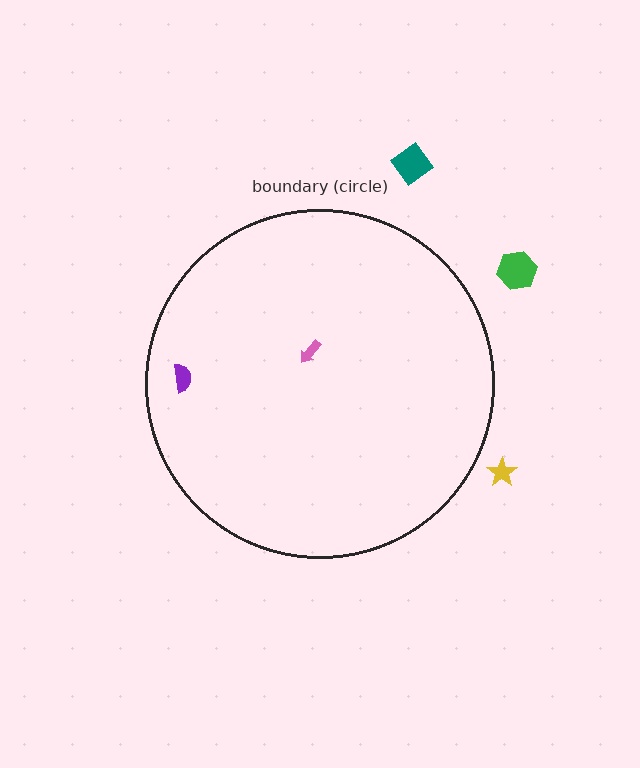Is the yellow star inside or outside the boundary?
Outside.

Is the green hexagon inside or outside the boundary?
Outside.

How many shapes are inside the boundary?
2 inside, 3 outside.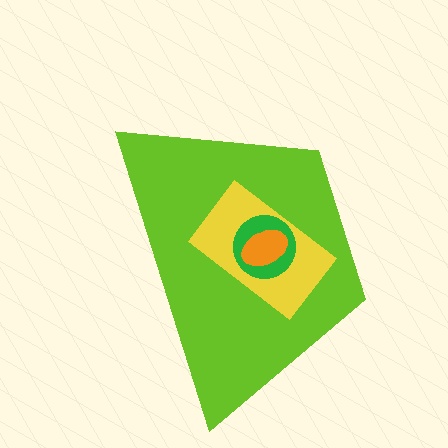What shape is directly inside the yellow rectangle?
The green circle.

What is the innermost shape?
The orange ellipse.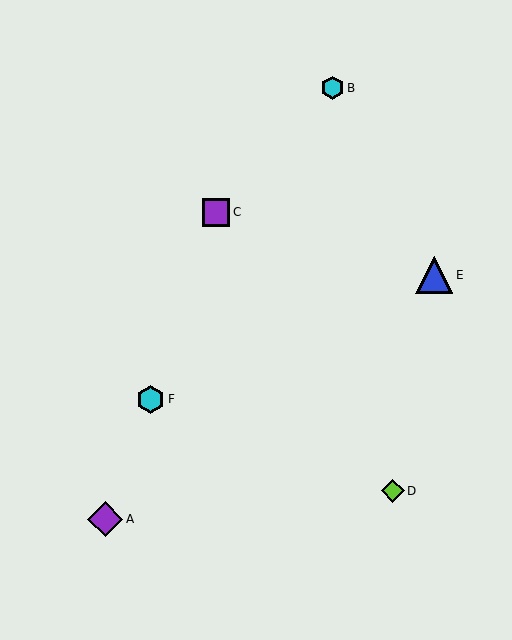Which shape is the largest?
The blue triangle (labeled E) is the largest.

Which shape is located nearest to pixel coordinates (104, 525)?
The purple diamond (labeled A) at (105, 519) is nearest to that location.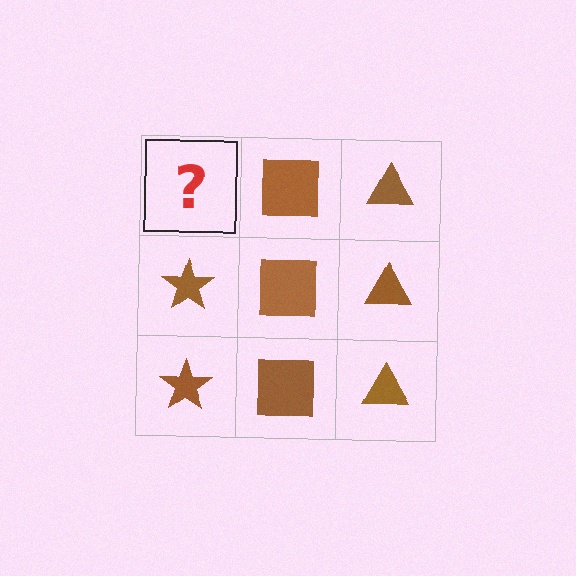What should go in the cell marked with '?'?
The missing cell should contain a brown star.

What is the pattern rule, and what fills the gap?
The rule is that each column has a consistent shape. The gap should be filled with a brown star.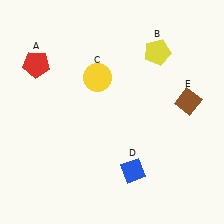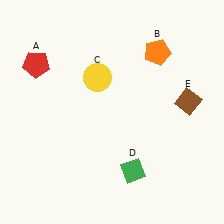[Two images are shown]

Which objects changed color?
B changed from yellow to orange. D changed from blue to green.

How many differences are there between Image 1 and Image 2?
There are 2 differences between the two images.